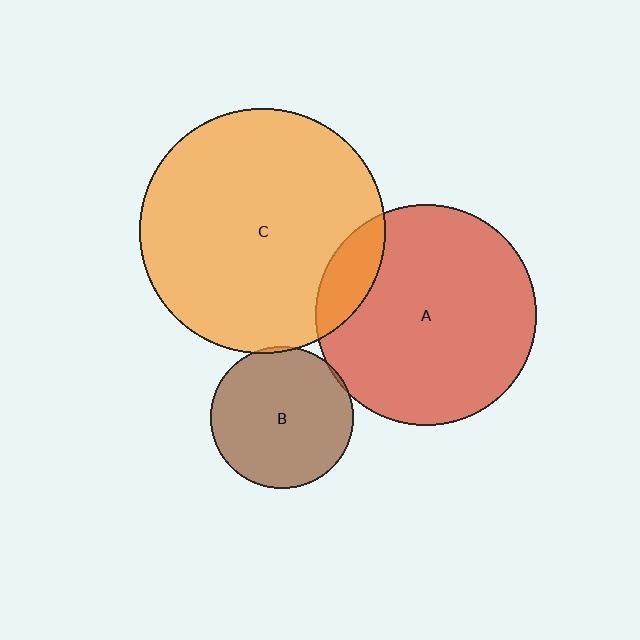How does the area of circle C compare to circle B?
Approximately 3.0 times.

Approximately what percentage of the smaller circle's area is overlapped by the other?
Approximately 10%.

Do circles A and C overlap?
Yes.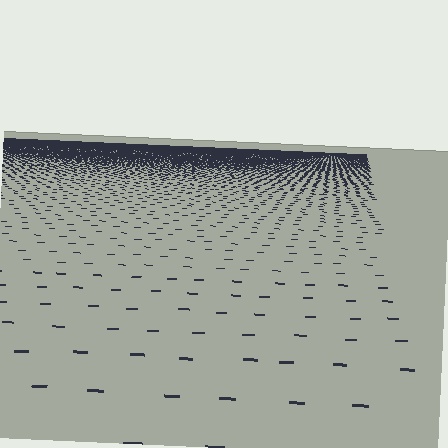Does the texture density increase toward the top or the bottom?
Density increases toward the top.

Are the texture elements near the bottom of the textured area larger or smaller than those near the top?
Larger. Near the bottom, elements are closer to the viewer and appear at a bigger on-screen size.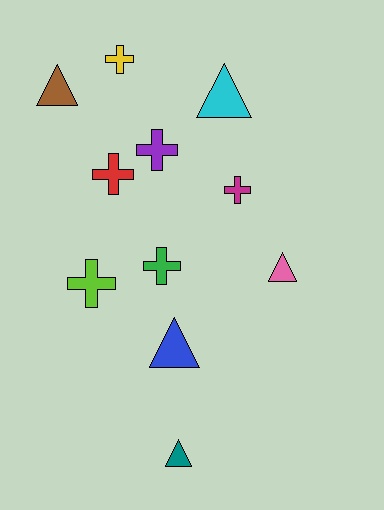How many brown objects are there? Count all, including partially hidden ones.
There is 1 brown object.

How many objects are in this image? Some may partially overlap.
There are 11 objects.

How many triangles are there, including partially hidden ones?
There are 5 triangles.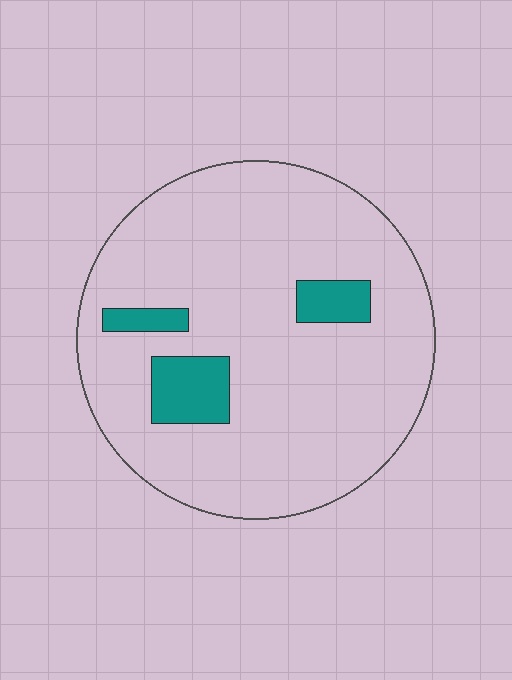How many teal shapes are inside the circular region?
3.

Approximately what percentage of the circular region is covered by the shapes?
Approximately 10%.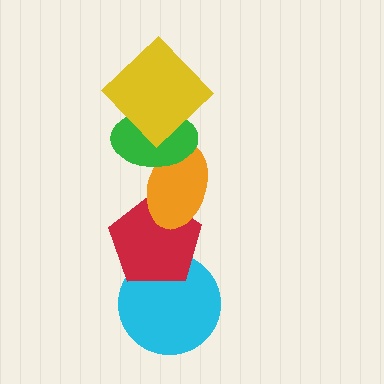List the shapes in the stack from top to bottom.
From top to bottom: the yellow diamond, the green ellipse, the orange ellipse, the red pentagon, the cyan circle.